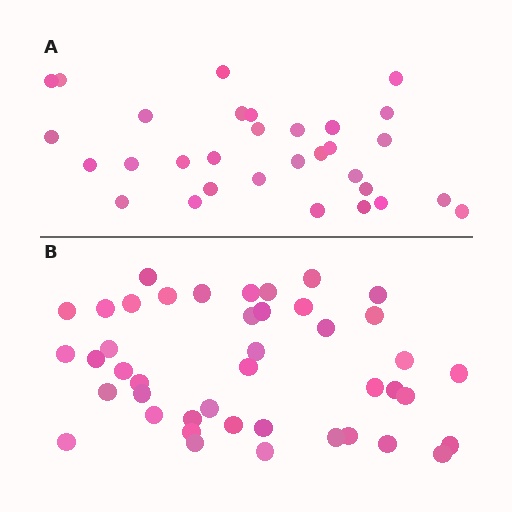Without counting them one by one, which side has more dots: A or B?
Region B (the bottom region) has more dots.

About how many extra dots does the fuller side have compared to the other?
Region B has roughly 12 or so more dots than region A.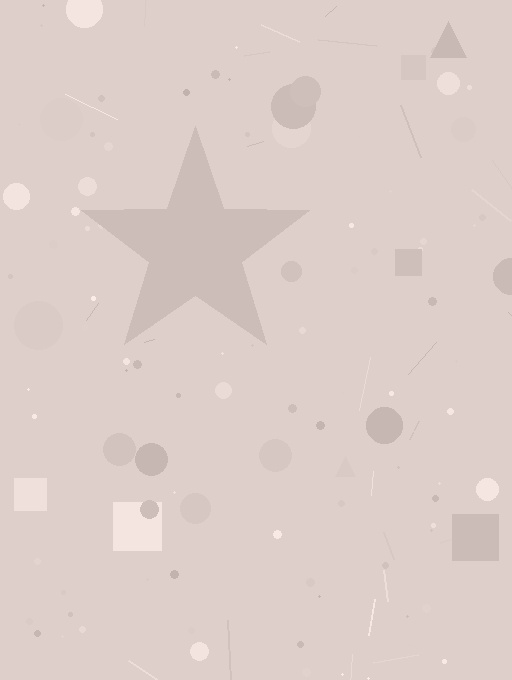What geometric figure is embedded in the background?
A star is embedded in the background.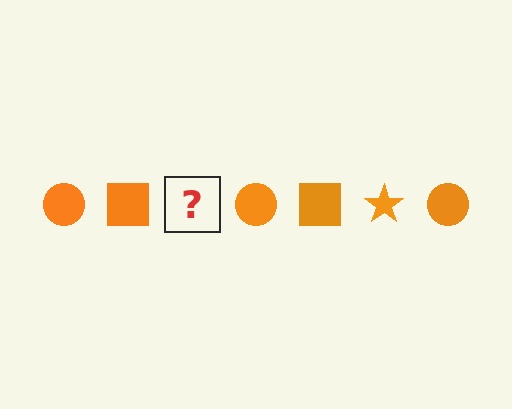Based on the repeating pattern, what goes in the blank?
The blank should be an orange star.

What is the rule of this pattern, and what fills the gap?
The rule is that the pattern cycles through circle, square, star shapes in orange. The gap should be filled with an orange star.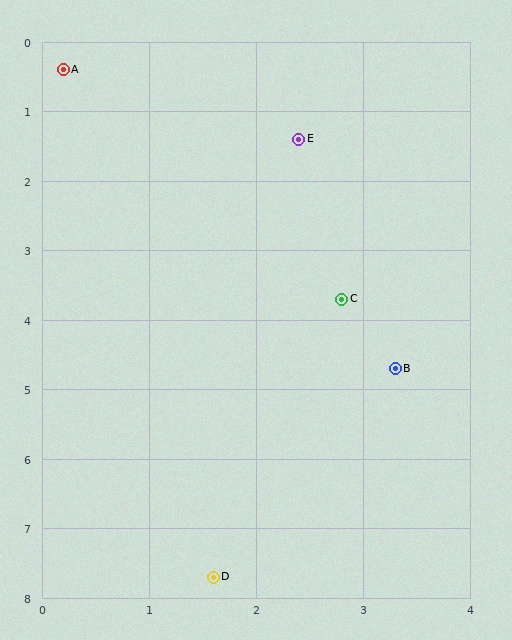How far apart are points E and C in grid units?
Points E and C are about 2.3 grid units apart.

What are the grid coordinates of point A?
Point A is at approximately (0.2, 0.4).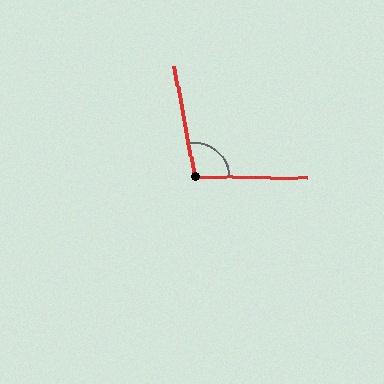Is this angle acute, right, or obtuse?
It is obtuse.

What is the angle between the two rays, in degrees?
Approximately 102 degrees.